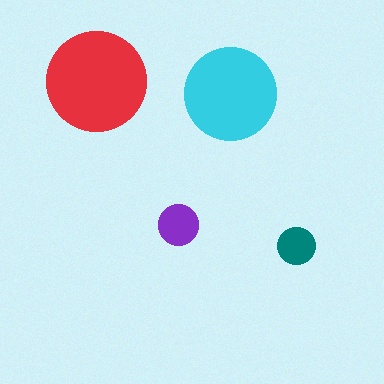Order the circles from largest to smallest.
the red one, the cyan one, the purple one, the teal one.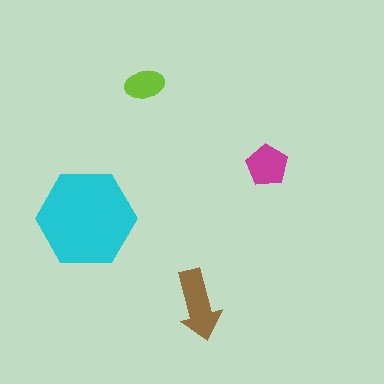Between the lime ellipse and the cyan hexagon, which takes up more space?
The cyan hexagon.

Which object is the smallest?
The lime ellipse.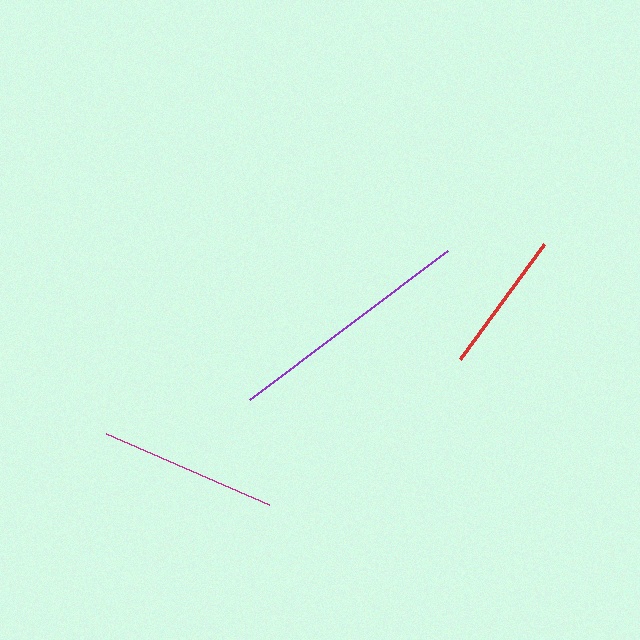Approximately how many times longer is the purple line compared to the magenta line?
The purple line is approximately 1.4 times the length of the magenta line.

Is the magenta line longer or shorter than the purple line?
The purple line is longer than the magenta line.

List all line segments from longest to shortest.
From longest to shortest: purple, magenta, red.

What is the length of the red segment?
The red segment is approximately 142 pixels long.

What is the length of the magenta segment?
The magenta segment is approximately 177 pixels long.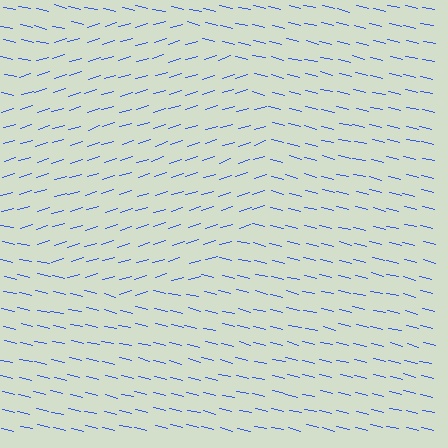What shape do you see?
I see a circle.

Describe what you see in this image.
The image is filled with small blue line segments. A circle region in the image has lines oriented differently from the surrounding lines, creating a visible texture boundary.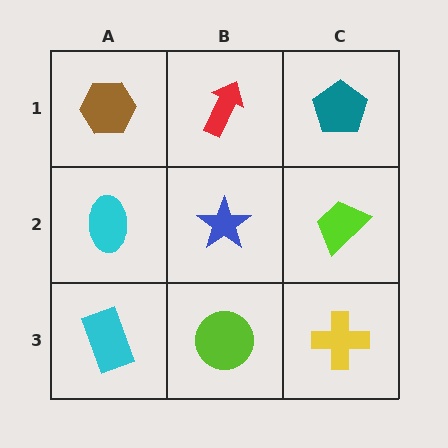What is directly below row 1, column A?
A cyan ellipse.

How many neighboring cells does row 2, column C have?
3.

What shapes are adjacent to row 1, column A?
A cyan ellipse (row 2, column A), a red arrow (row 1, column B).